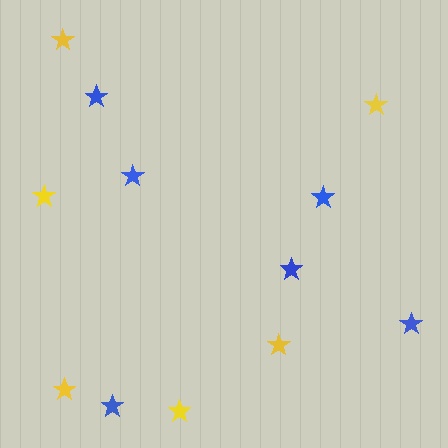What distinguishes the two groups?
There are 2 groups: one group of blue stars (6) and one group of yellow stars (6).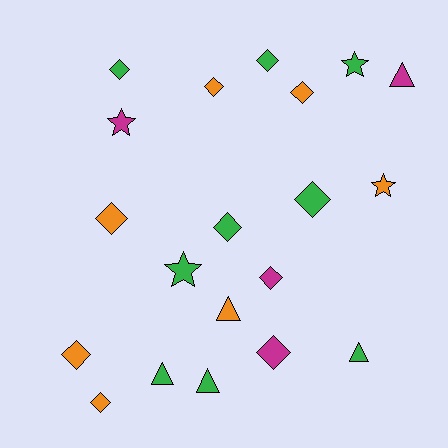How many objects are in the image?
There are 20 objects.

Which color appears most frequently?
Green, with 9 objects.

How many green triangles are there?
There are 3 green triangles.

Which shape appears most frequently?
Diamond, with 11 objects.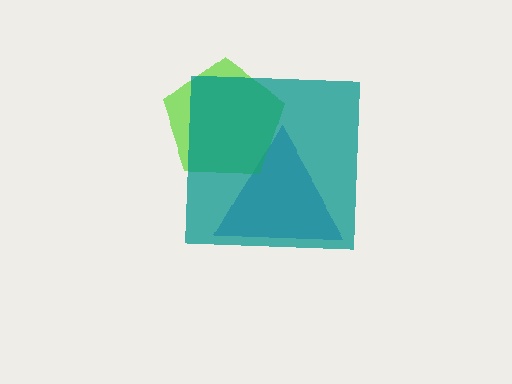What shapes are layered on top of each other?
The layered shapes are: a blue triangle, a lime pentagon, a teal square.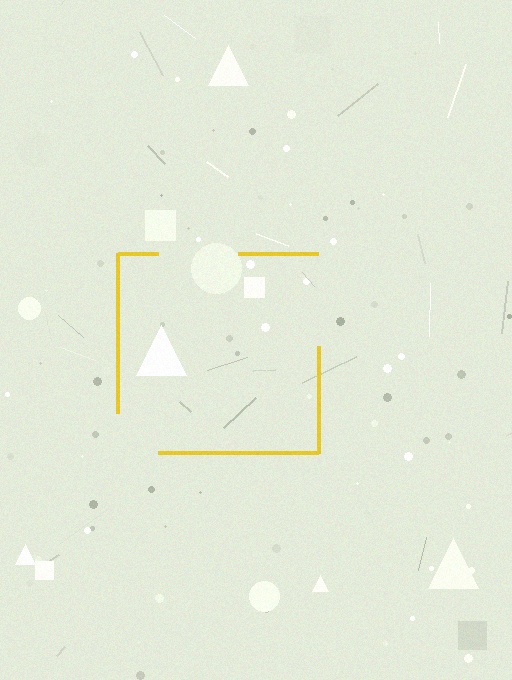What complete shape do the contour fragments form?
The contour fragments form a square.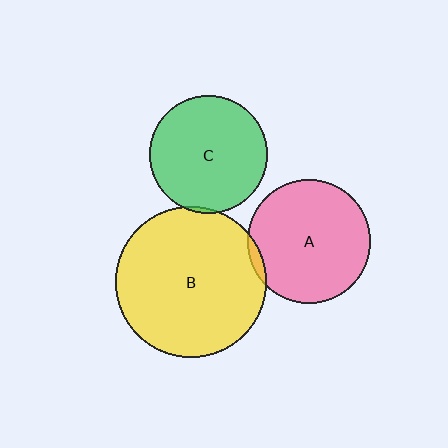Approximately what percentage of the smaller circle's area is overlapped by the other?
Approximately 5%.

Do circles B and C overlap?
Yes.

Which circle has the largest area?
Circle B (yellow).